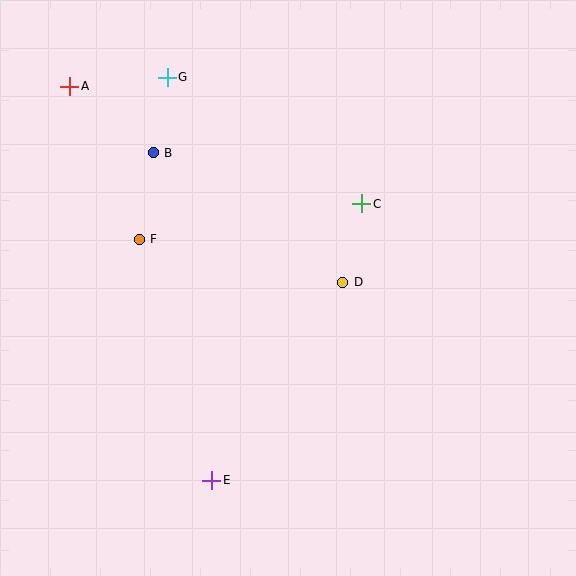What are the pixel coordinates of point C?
Point C is at (362, 204).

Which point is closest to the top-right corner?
Point C is closest to the top-right corner.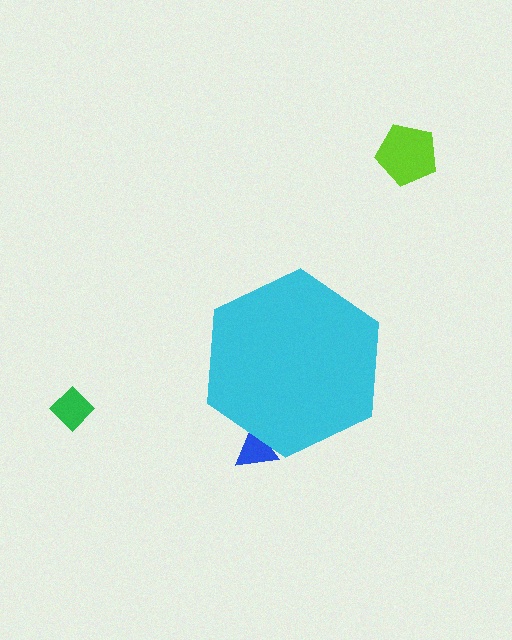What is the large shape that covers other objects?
A cyan hexagon.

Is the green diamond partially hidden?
No, the green diamond is fully visible.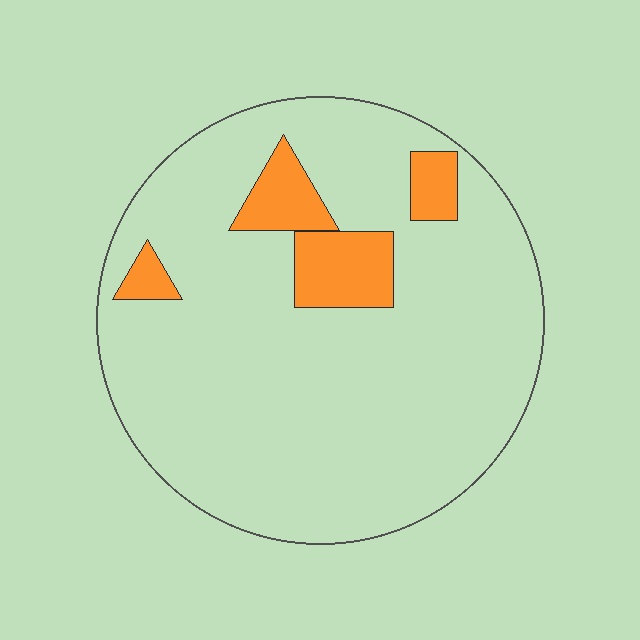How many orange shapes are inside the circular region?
4.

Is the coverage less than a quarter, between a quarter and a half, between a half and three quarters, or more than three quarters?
Less than a quarter.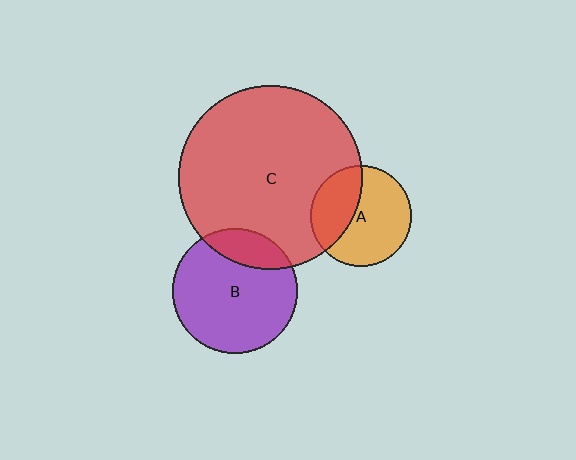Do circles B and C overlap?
Yes.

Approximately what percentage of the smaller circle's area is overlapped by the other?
Approximately 20%.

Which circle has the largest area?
Circle C (red).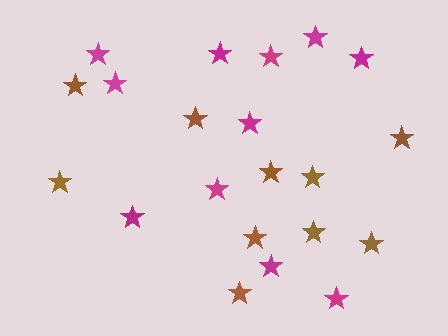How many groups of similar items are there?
There are 2 groups: one group of magenta stars (11) and one group of brown stars (10).